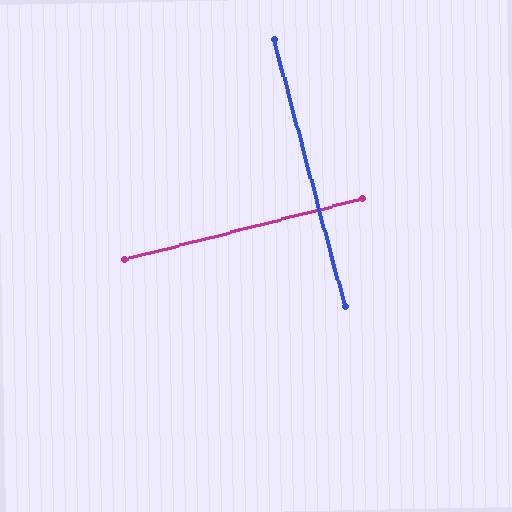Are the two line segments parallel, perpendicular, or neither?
Perpendicular — they meet at approximately 89°.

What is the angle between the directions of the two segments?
Approximately 89 degrees.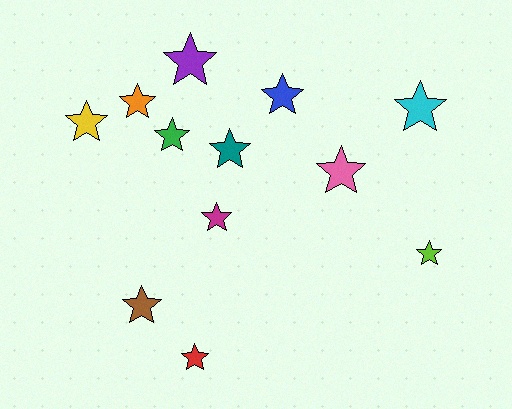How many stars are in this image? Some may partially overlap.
There are 12 stars.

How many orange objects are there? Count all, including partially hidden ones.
There is 1 orange object.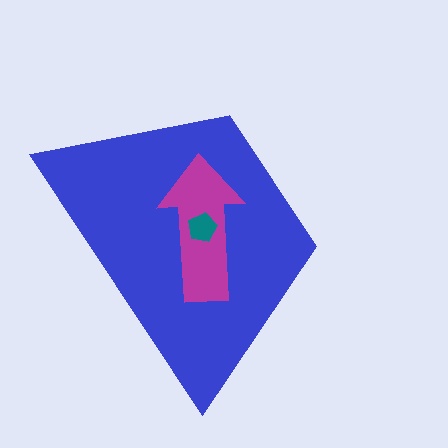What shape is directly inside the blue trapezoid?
The magenta arrow.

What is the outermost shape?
The blue trapezoid.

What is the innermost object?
The teal pentagon.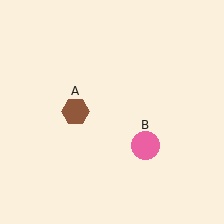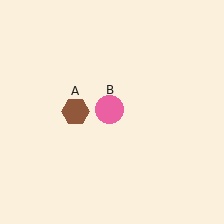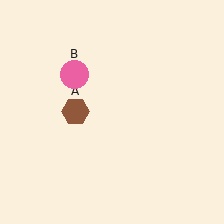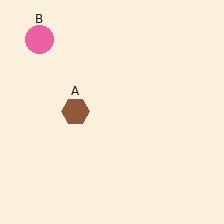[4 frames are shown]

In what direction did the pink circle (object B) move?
The pink circle (object B) moved up and to the left.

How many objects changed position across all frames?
1 object changed position: pink circle (object B).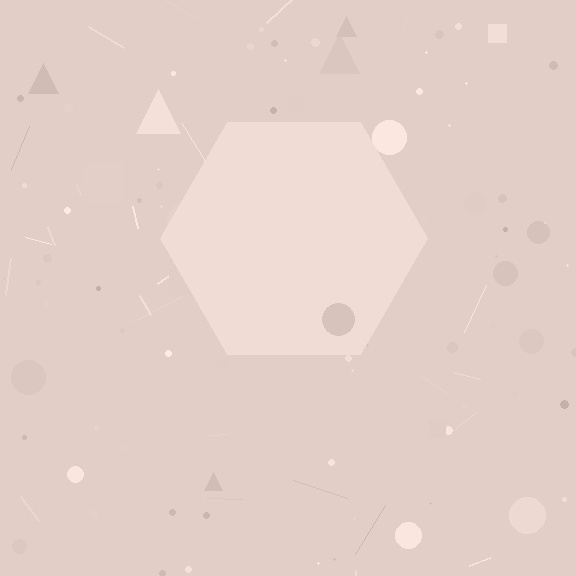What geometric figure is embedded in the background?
A hexagon is embedded in the background.